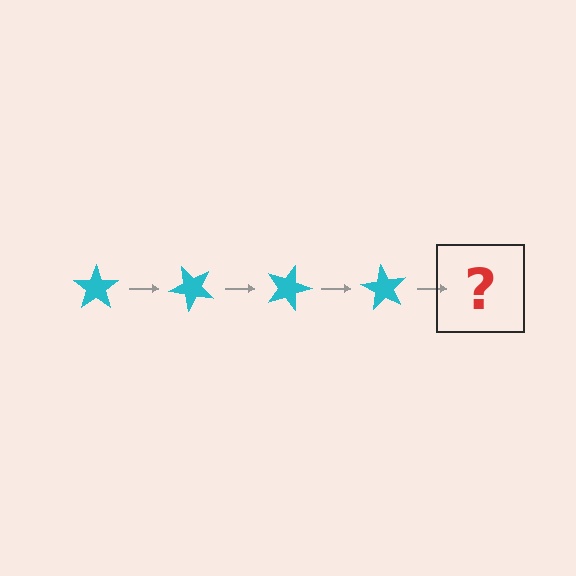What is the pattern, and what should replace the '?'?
The pattern is that the star rotates 45 degrees each step. The '?' should be a cyan star rotated 180 degrees.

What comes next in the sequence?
The next element should be a cyan star rotated 180 degrees.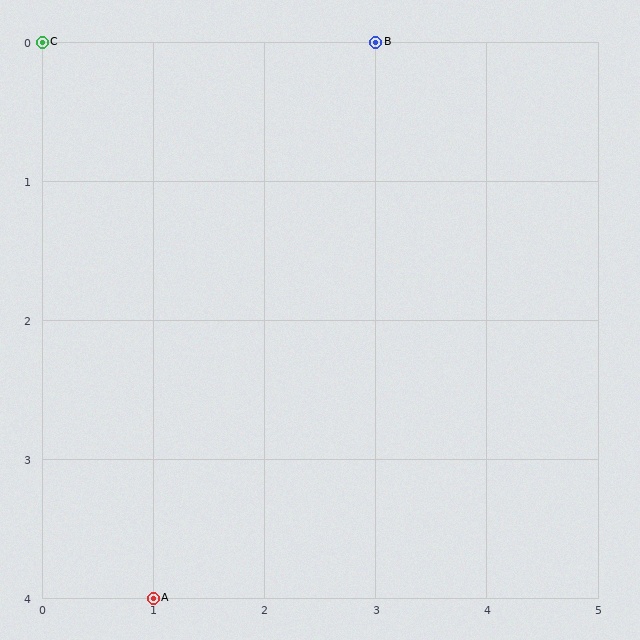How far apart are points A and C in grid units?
Points A and C are 1 column and 4 rows apart (about 4.1 grid units diagonally).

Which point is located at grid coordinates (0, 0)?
Point C is at (0, 0).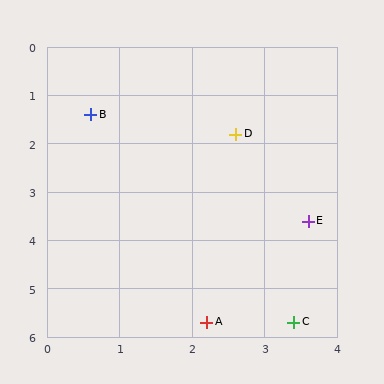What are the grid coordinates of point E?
Point E is at approximately (3.6, 3.6).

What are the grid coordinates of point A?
Point A is at approximately (2.2, 5.7).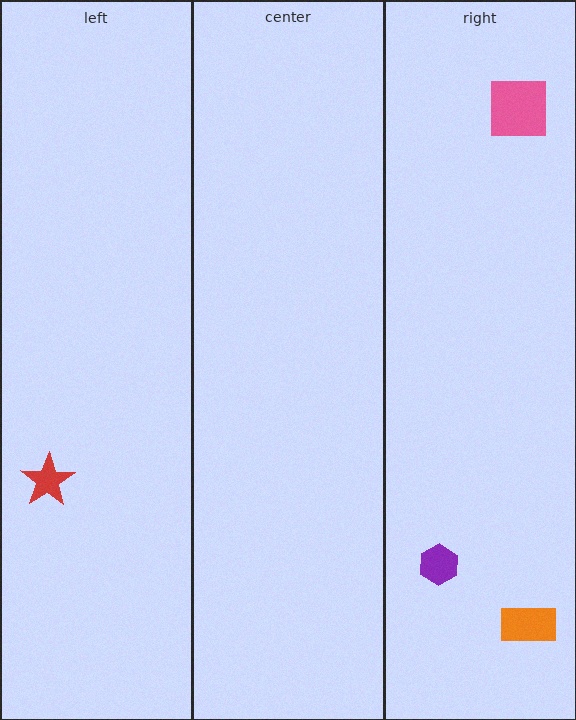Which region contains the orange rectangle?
The right region.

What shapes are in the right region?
The purple hexagon, the pink square, the orange rectangle.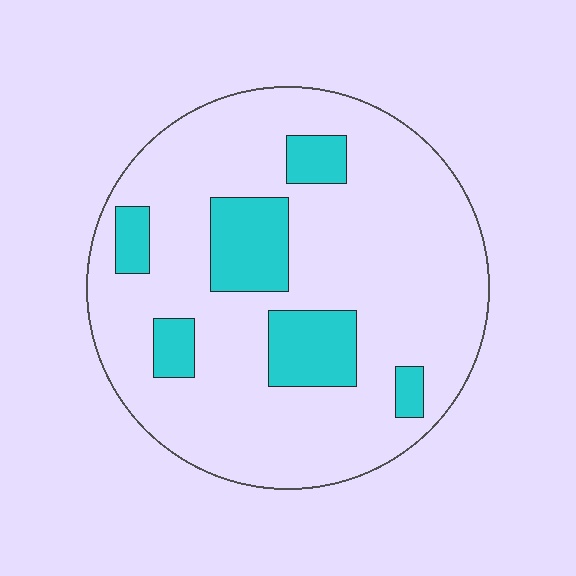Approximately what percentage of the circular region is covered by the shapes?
Approximately 20%.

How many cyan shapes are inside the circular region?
6.